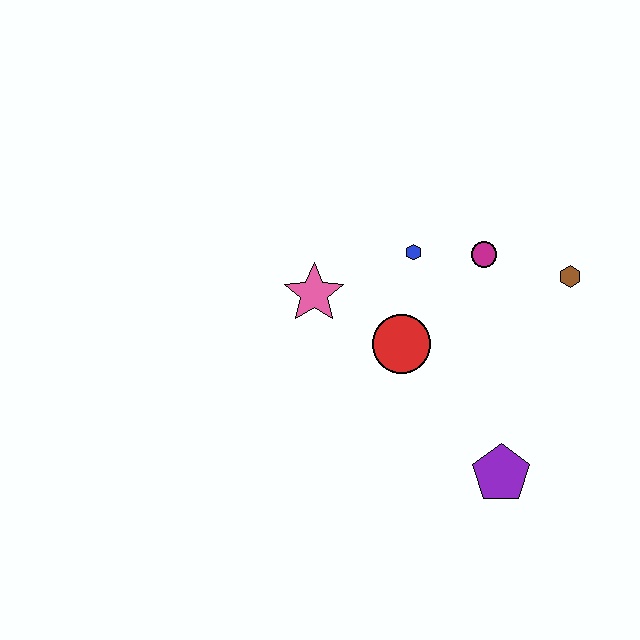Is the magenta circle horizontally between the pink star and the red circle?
No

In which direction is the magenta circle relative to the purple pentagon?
The magenta circle is above the purple pentagon.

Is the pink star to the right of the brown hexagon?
No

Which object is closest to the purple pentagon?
The red circle is closest to the purple pentagon.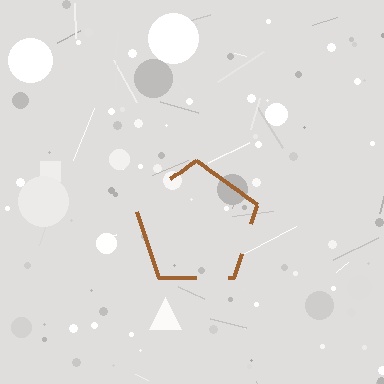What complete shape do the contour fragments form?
The contour fragments form a pentagon.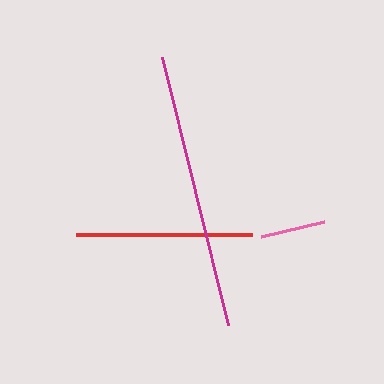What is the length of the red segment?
The red segment is approximately 176 pixels long.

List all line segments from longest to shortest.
From longest to shortest: magenta, red, pink.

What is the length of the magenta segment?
The magenta segment is approximately 276 pixels long.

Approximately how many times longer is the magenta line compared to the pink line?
The magenta line is approximately 4.3 times the length of the pink line.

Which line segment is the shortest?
The pink line is the shortest at approximately 65 pixels.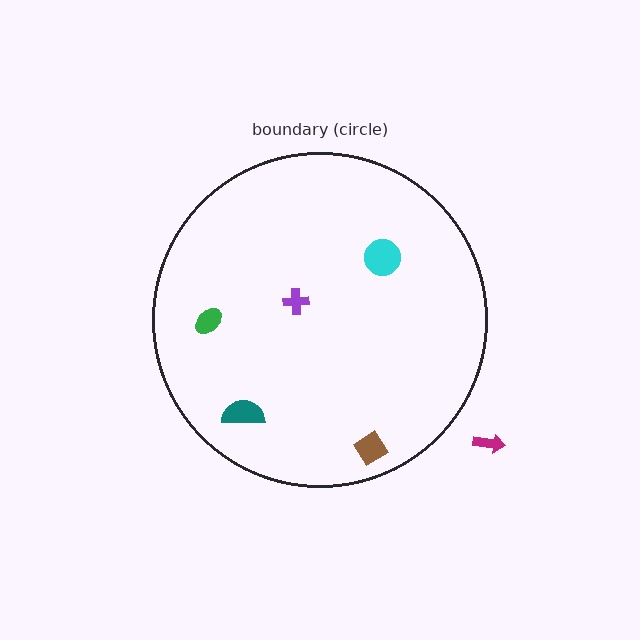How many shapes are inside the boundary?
5 inside, 1 outside.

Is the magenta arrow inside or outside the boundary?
Outside.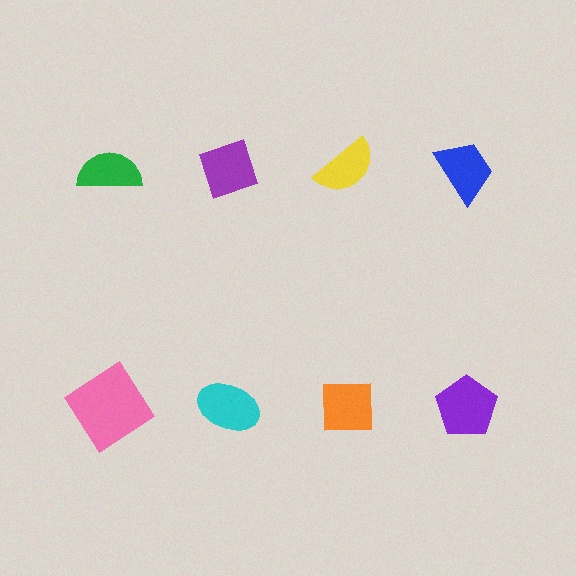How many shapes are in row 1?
4 shapes.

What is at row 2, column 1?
A pink diamond.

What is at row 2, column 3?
An orange square.